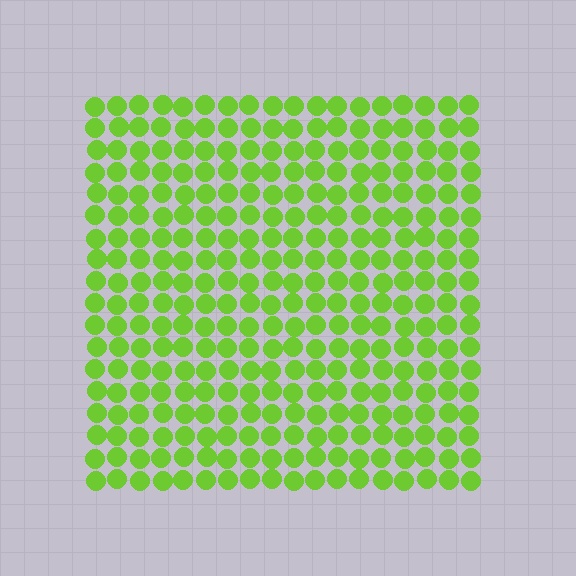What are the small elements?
The small elements are circles.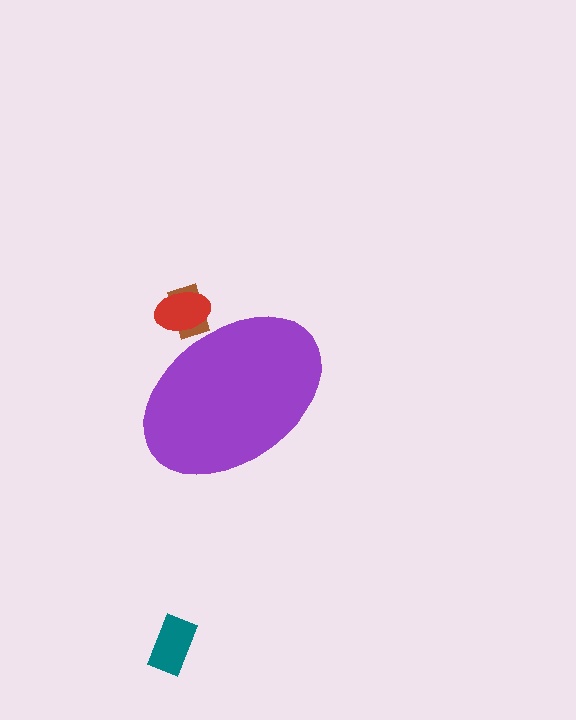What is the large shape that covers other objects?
A purple ellipse.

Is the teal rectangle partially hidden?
No, the teal rectangle is fully visible.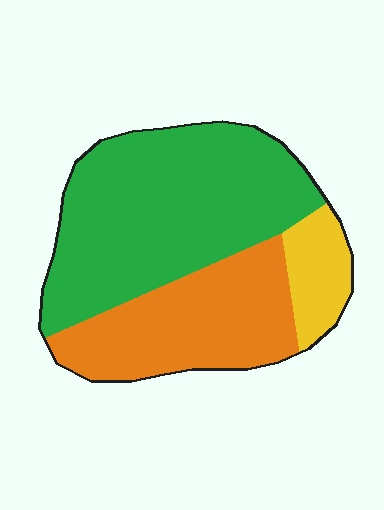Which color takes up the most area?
Green, at roughly 55%.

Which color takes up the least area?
Yellow, at roughly 10%.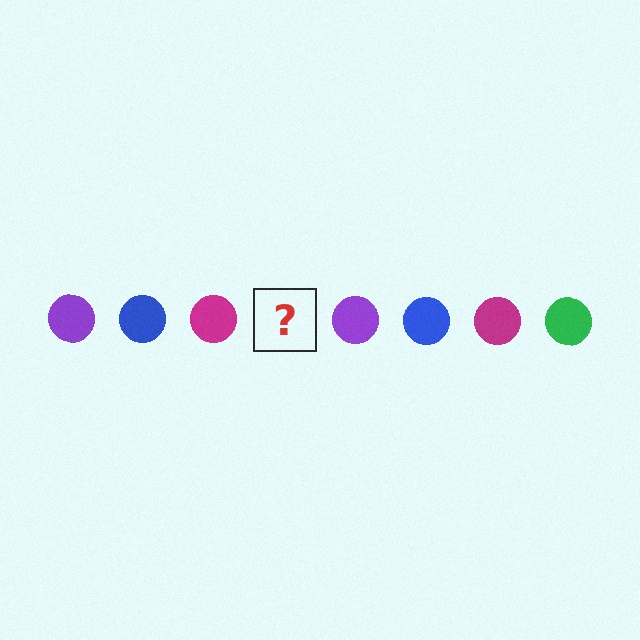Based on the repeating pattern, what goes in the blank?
The blank should be a green circle.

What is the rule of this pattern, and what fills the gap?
The rule is that the pattern cycles through purple, blue, magenta, green circles. The gap should be filled with a green circle.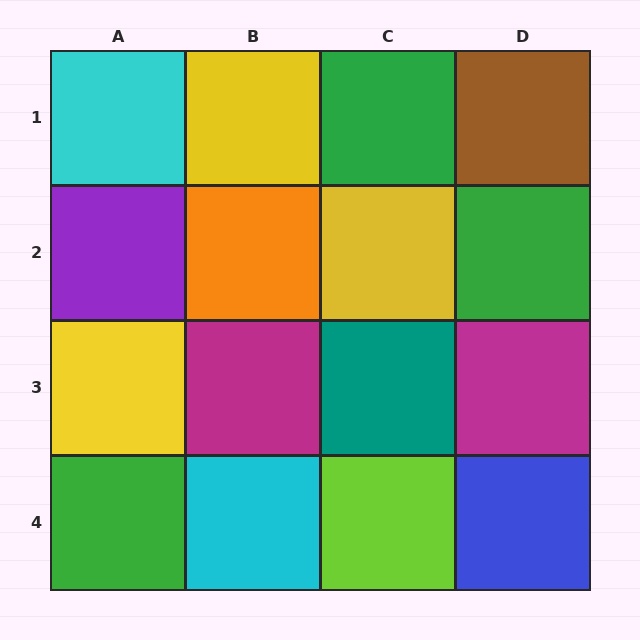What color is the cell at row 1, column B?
Yellow.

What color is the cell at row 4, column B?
Cyan.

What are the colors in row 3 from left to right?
Yellow, magenta, teal, magenta.